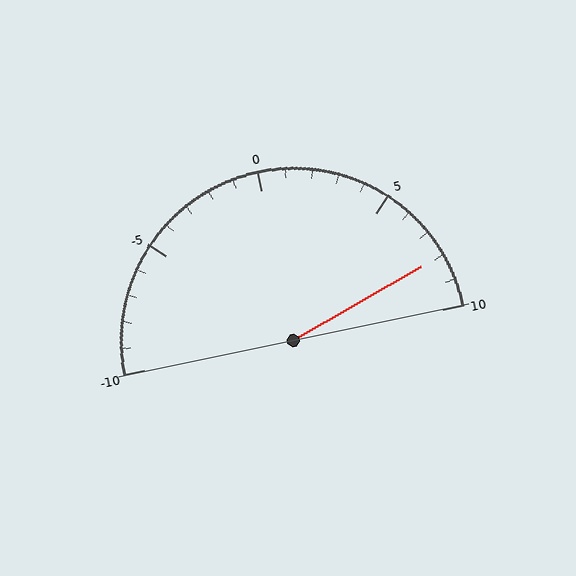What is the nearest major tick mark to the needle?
The nearest major tick mark is 10.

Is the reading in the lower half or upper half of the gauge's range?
The reading is in the upper half of the range (-10 to 10).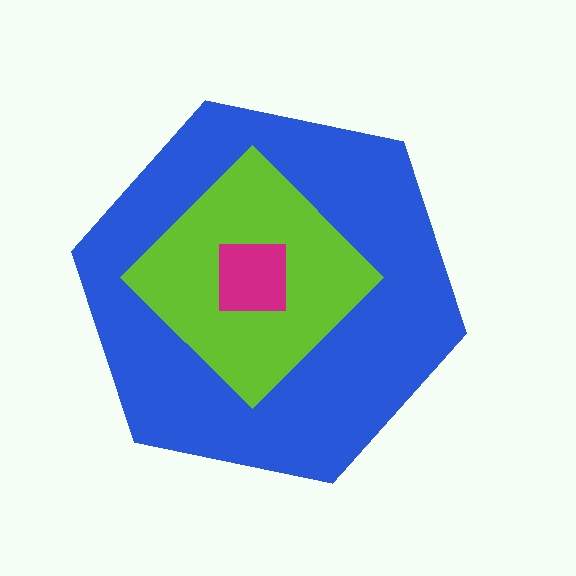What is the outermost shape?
The blue hexagon.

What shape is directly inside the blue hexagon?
The lime diamond.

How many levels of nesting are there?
3.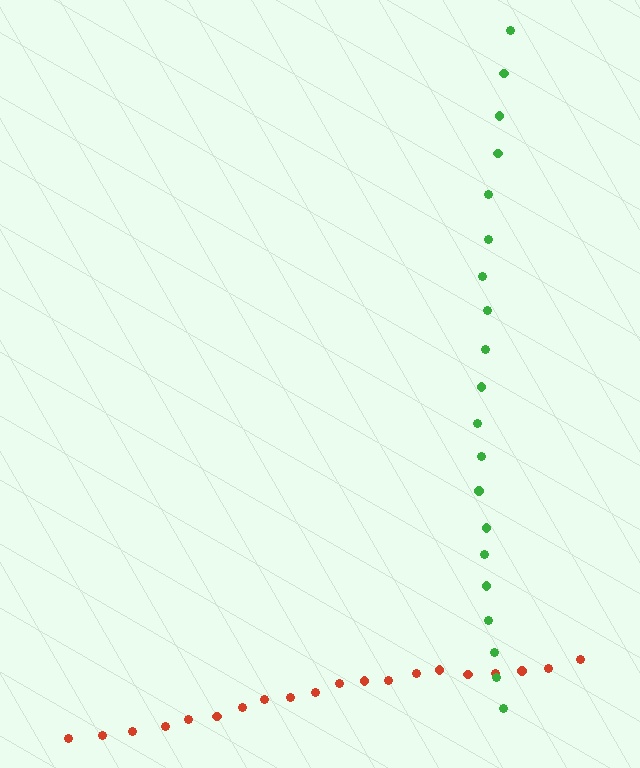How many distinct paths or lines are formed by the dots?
There are 2 distinct paths.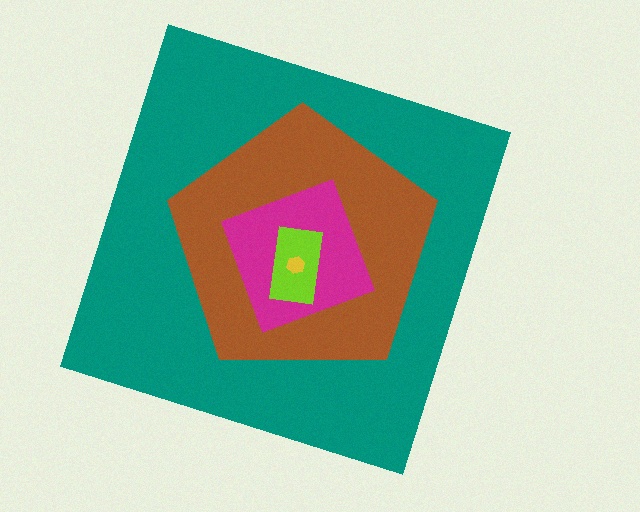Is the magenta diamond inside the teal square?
Yes.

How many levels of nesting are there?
5.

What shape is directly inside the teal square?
The brown pentagon.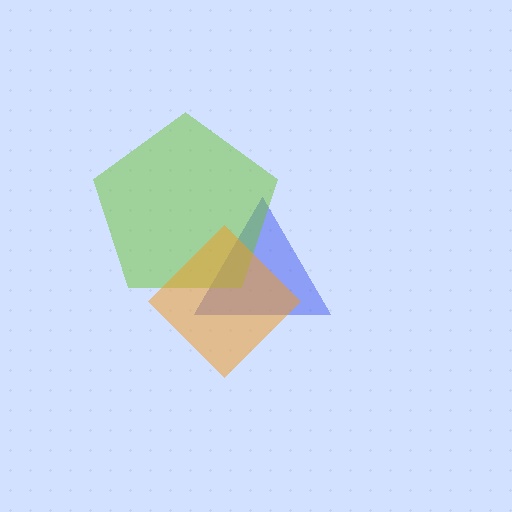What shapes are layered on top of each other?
The layered shapes are: a blue triangle, a lime pentagon, an orange diamond.